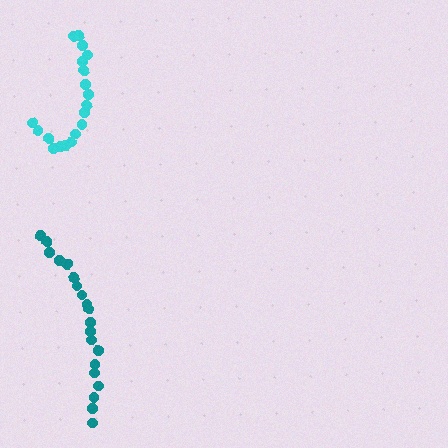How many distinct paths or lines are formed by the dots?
There are 2 distinct paths.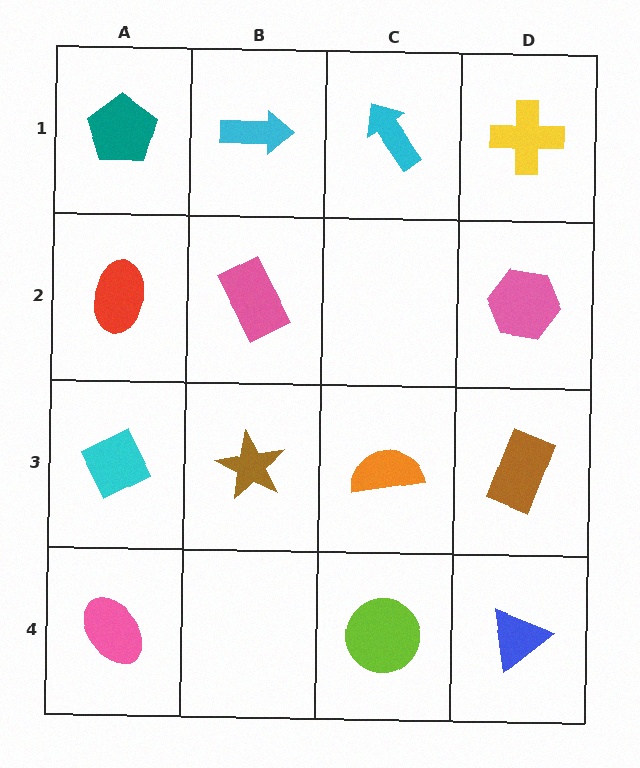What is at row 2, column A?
A red ellipse.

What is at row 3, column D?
A brown rectangle.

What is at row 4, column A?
A pink ellipse.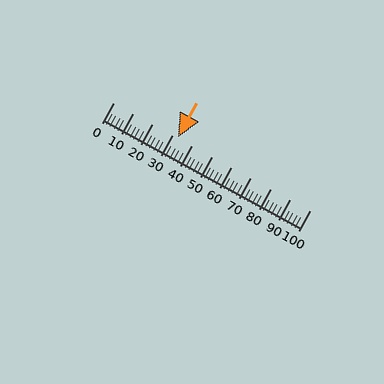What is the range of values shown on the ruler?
The ruler shows values from 0 to 100.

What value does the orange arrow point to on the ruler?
The orange arrow points to approximately 33.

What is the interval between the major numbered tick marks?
The major tick marks are spaced 10 units apart.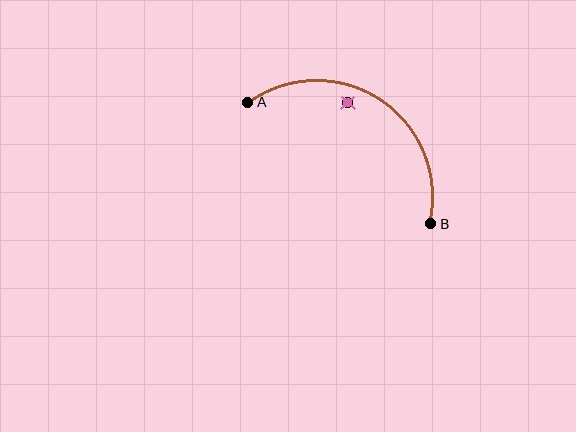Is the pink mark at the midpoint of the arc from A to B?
No — the pink mark does not lie on the arc at all. It sits slightly inside the curve.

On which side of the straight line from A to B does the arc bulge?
The arc bulges above the straight line connecting A and B.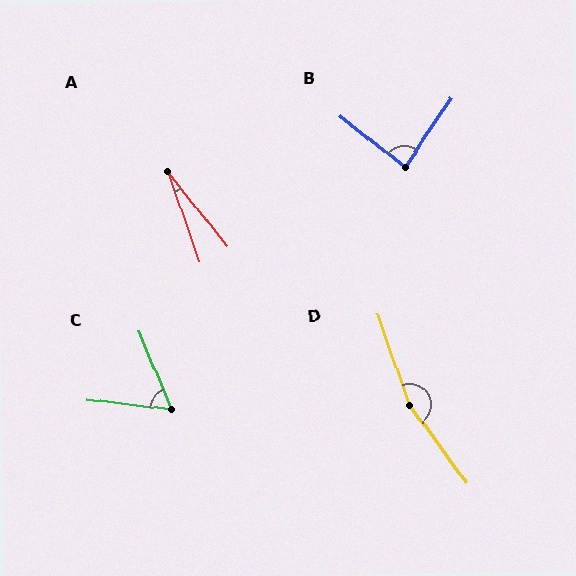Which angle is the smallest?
A, at approximately 19 degrees.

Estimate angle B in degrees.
Approximately 85 degrees.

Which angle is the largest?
D, at approximately 164 degrees.